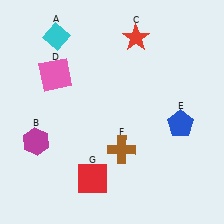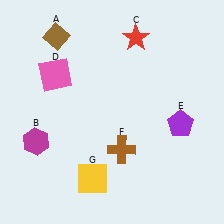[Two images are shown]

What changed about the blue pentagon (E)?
In Image 1, E is blue. In Image 2, it changed to purple.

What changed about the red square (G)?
In Image 1, G is red. In Image 2, it changed to yellow.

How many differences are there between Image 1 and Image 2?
There are 3 differences between the two images.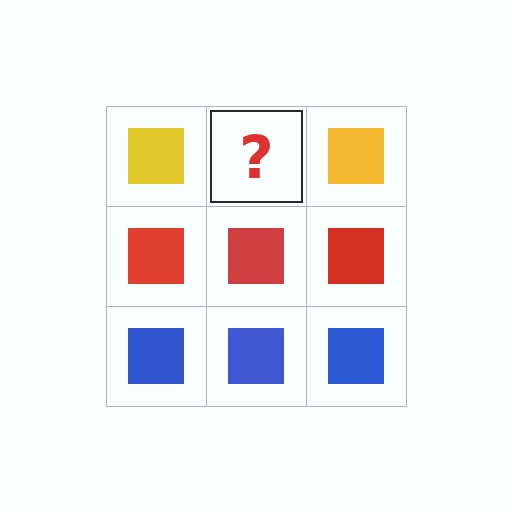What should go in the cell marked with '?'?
The missing cell should contain a yellow square.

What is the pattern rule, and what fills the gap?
The rule is that each row has a consistent color. The gap should be filled with a yellow square.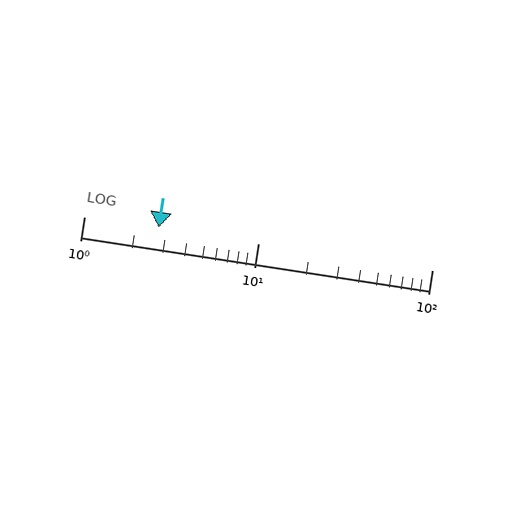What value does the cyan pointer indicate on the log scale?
The pointer indicates approximately 2.7.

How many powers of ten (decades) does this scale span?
The scale spans 2 decades, from 1 to 100.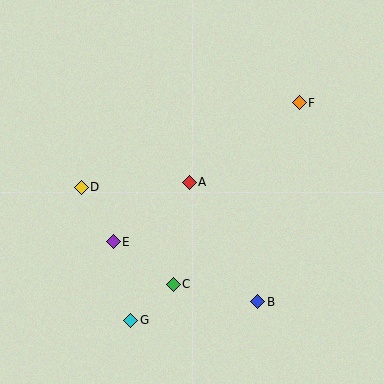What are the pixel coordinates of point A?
Point A is at (189, 182).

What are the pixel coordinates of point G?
Point G is at (131, 320).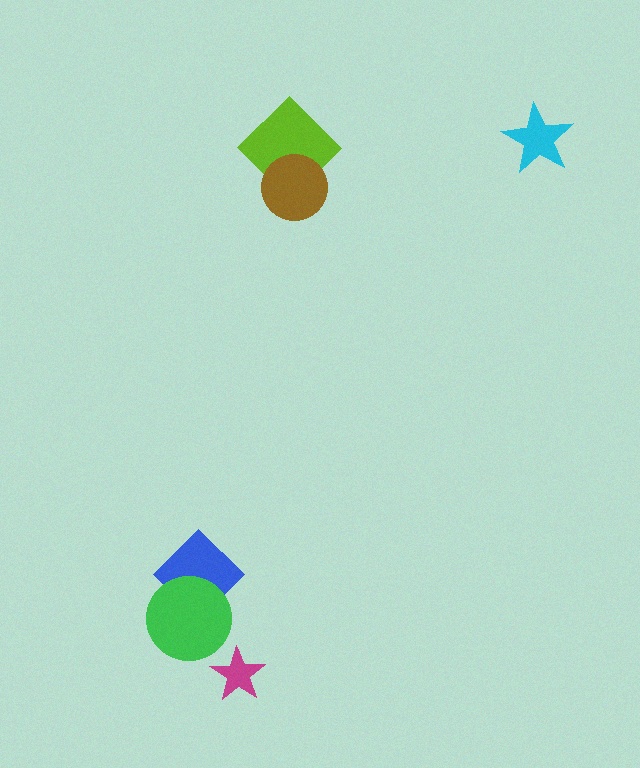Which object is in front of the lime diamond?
The brown circle is in front of the lime diamond.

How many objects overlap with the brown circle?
1 object overlaps with the brown circle.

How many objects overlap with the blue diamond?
1 object overlaps with the blue diamond.